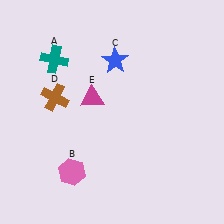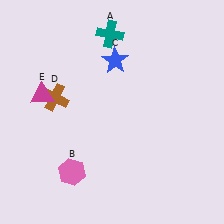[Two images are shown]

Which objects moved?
The objects that moved are: the teal cross (A), the magenta triangle (E).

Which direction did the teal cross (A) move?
The teal cross (A) moved right.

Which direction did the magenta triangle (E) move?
The magenta triangle (E) moved left.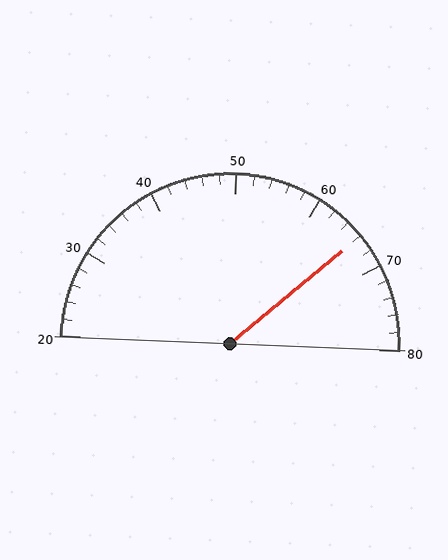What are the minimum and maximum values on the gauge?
The gauge ranges from 20 to 80.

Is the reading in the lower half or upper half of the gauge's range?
The reading is in the upper half of the range (20 to 80).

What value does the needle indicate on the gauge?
The needle indicates approximately 66.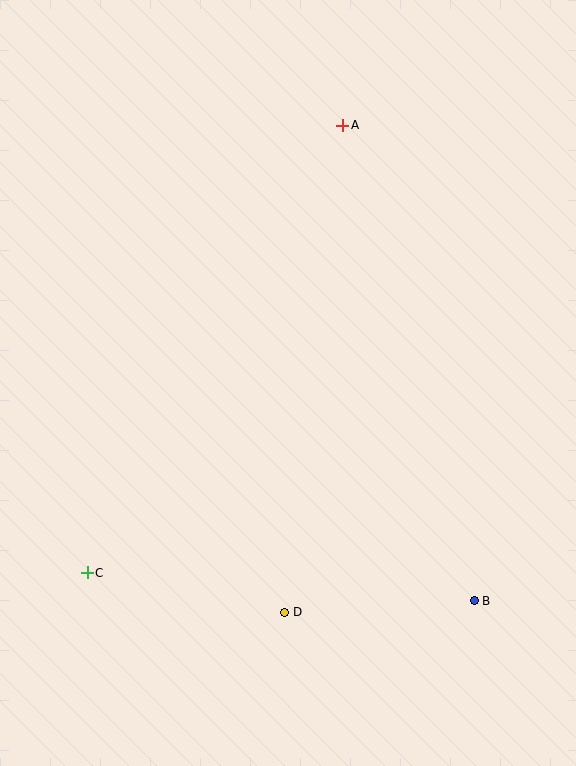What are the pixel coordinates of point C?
Point C is at (87, 573).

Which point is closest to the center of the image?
Point D at (285, 612) is closest to the center.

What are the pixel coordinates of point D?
Point D is at (285, 612).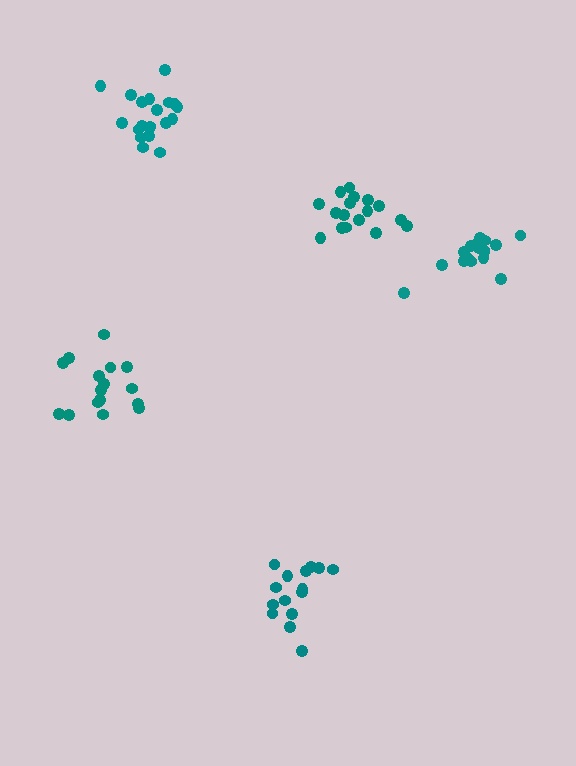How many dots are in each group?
Group 1: 20 dots, Group 2: 17 dots, Group 3: 16 dots, Group 4: 15 dots, Group 5: 18 dots (86 total).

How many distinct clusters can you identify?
There are 5 distinct clusters.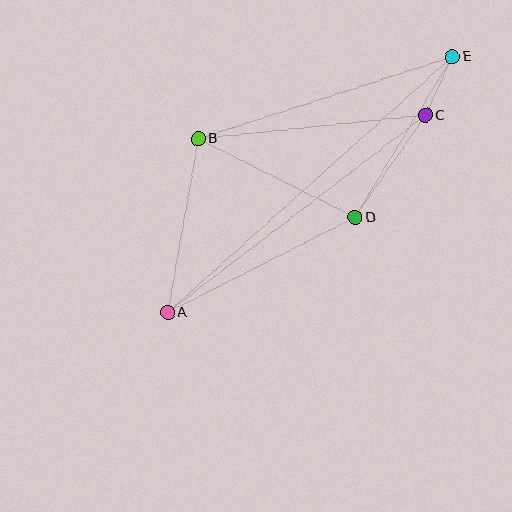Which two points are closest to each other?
Points C and E are closest to each other.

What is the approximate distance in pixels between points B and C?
The distance between B and C is approximately 228 pixels.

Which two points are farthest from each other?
Points A and E are farthest from each other.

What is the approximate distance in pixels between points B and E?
The distance between B and E is approximately 267 pixels.